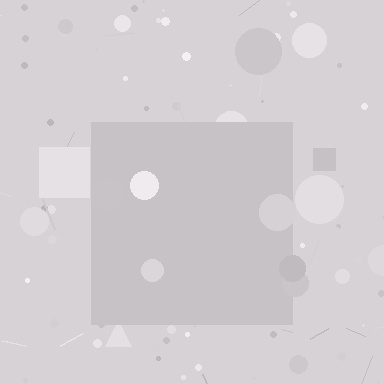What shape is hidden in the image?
A square is hidden in the image.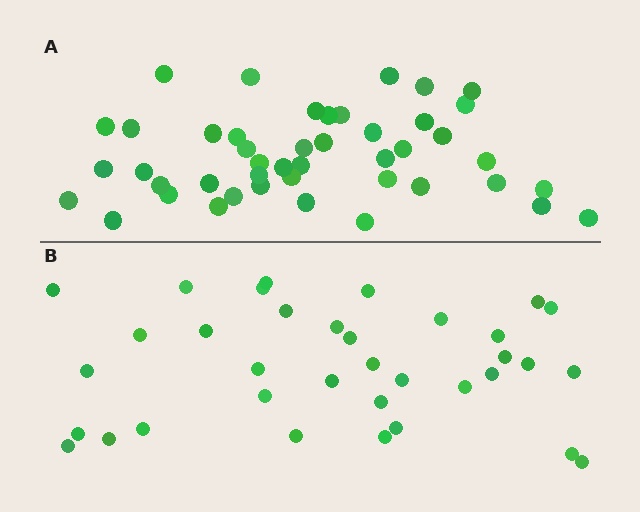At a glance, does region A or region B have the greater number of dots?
Region A (the top region) has more dots.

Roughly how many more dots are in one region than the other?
Region A has roughly 10 or so more dots than region B.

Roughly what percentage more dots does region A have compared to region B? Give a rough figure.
About 30% more.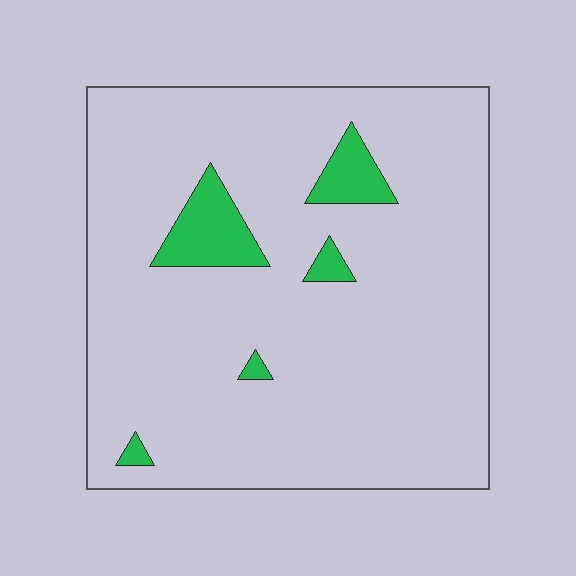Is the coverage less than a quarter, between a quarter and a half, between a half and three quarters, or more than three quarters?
Less than a quarter.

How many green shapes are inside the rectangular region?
5.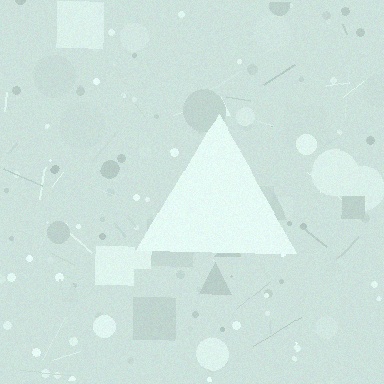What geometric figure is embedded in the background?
A triangle is embedded in the background.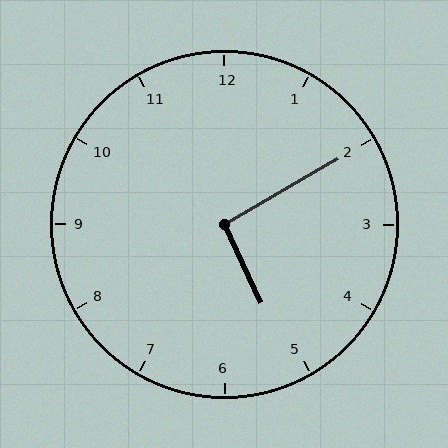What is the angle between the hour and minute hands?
Approximately 95 degrees.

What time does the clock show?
5:10.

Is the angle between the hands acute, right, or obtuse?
It is right.